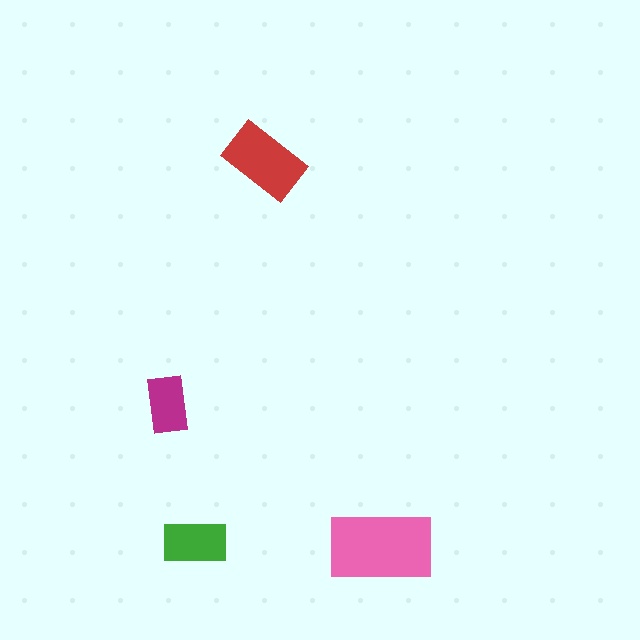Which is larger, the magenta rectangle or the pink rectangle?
The pink one.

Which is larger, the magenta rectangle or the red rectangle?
The red one.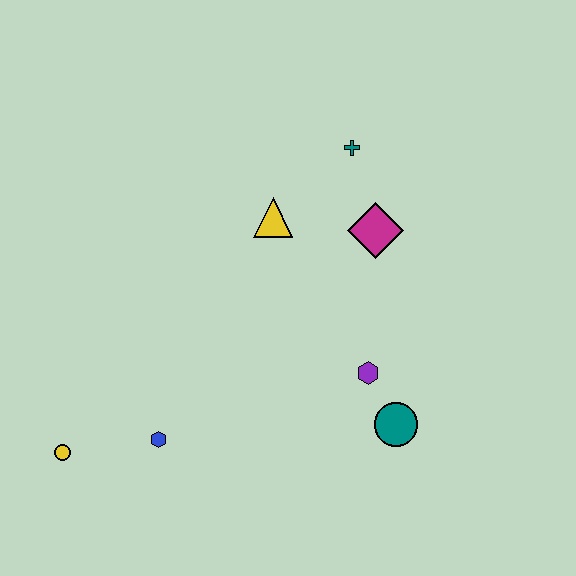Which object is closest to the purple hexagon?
The teal circle is closest to the purple hexagon.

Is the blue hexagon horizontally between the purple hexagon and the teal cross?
No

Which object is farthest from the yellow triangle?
The yellow circle is farthest from the yellow triangle.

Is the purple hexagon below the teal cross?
Yes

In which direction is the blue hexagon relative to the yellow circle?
The blue hexagon is to the right of the yellow circle.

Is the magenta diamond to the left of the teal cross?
No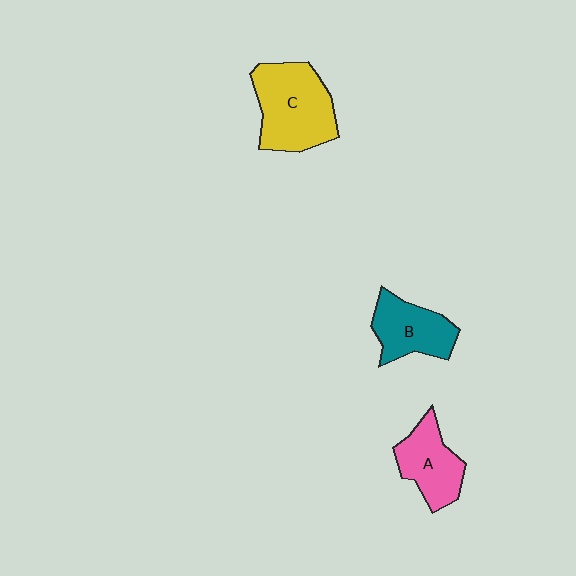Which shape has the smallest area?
Shape A (pink).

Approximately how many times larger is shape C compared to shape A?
Approximately 1.5 times.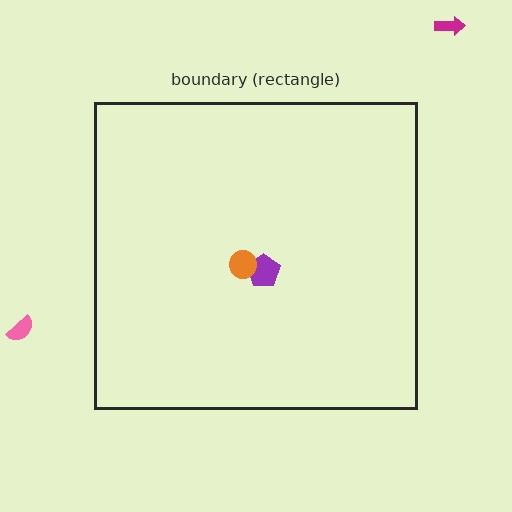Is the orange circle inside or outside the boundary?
Inside.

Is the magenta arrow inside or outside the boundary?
Outside.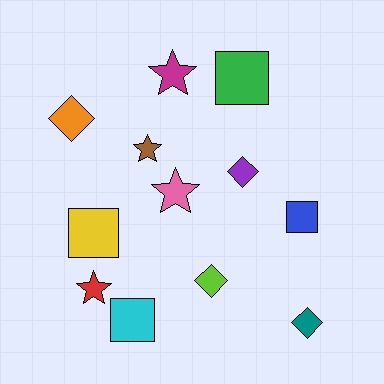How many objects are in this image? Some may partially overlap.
There are 12 objects.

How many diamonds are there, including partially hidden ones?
There are 4 diamonds.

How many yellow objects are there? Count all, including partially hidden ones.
There is 1 yellow object.